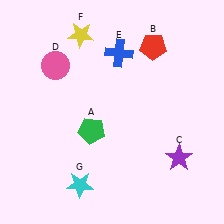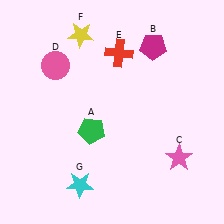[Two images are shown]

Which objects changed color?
B changed from red to magenta. C changed from purple to pink. E changed from blue to red.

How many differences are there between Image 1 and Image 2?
There are 3 differences between the two images.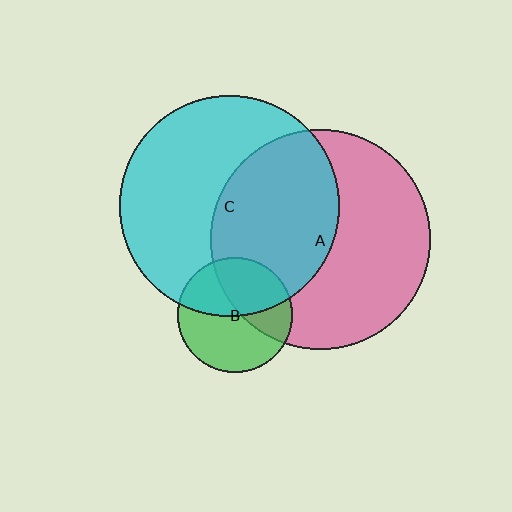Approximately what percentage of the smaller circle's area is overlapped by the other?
Approximately 45%.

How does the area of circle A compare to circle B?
Approximately 3.7 times.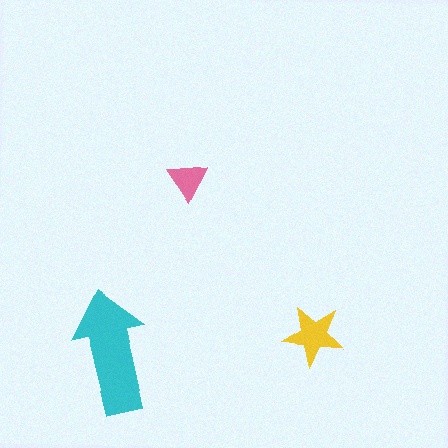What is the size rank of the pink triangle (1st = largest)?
3rd.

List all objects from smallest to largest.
The pink triangle, the yellow star, the cyan arrow.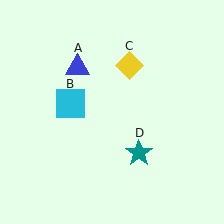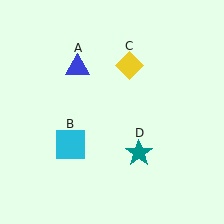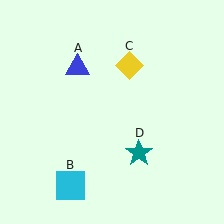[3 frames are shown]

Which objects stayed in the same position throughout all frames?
Blue triangle (object A) and yellow diamond (object C) and teal star (object D) remained stationary.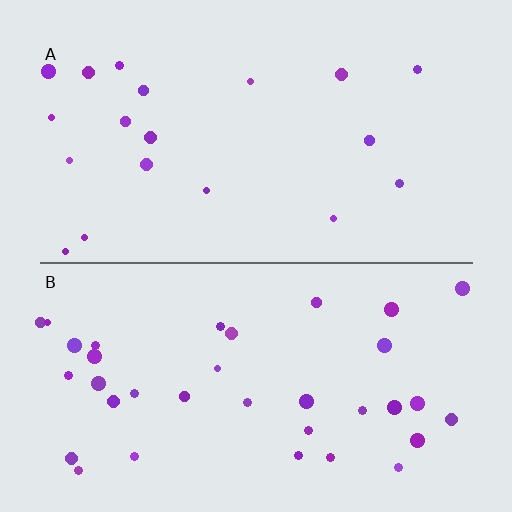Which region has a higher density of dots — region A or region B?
B (the bottom).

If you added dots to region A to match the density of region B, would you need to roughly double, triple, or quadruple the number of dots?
Approximately double.